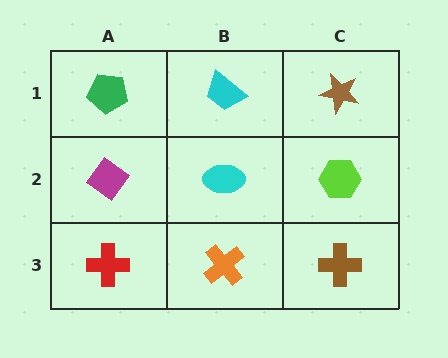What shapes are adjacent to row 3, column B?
A cyan ellipse (row 2, column B), a red cross (row 3, column A), a brown cross (row 3, column C).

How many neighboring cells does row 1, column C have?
2.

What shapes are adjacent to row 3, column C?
A lime hexagon (row 2, column C), an orange cross (row 3, column B).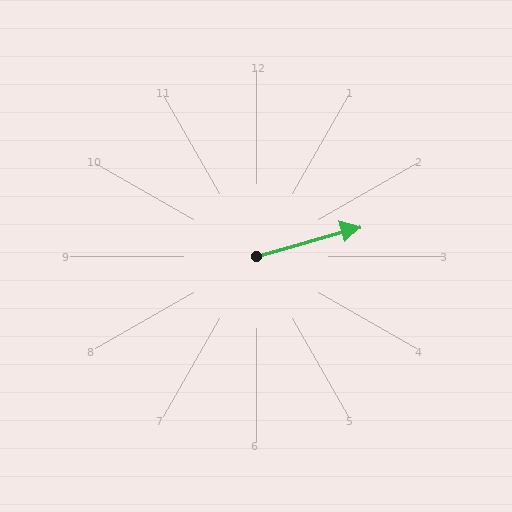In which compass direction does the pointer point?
East.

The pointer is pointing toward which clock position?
Roughly 2 o'clock.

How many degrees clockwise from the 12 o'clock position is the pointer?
Approximately 74 degrees.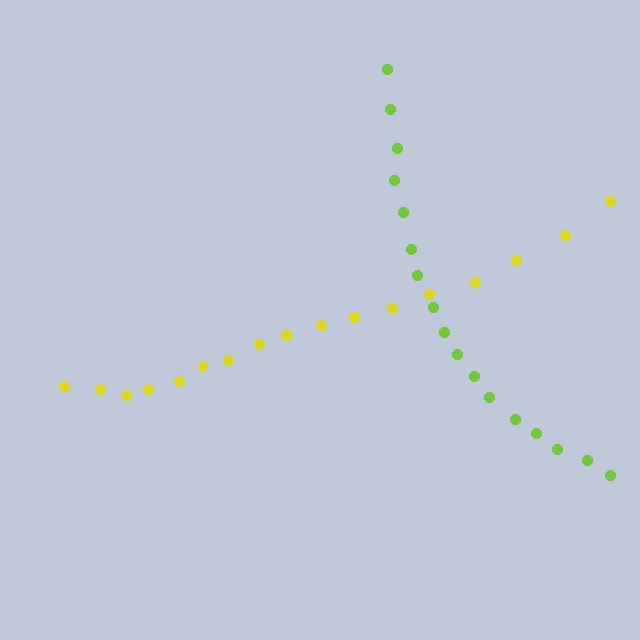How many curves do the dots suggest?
There are 2 distinct paths.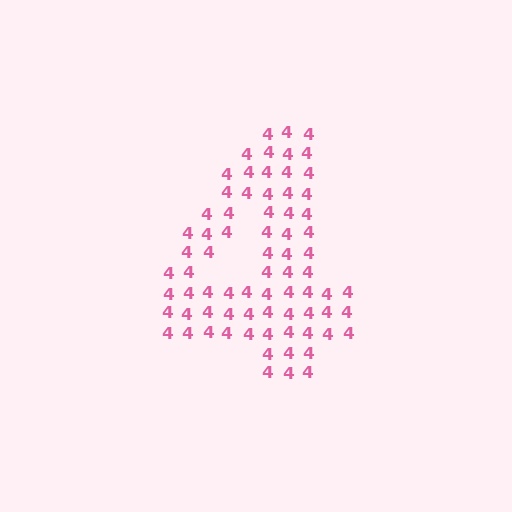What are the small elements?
The small elements are digit 4's.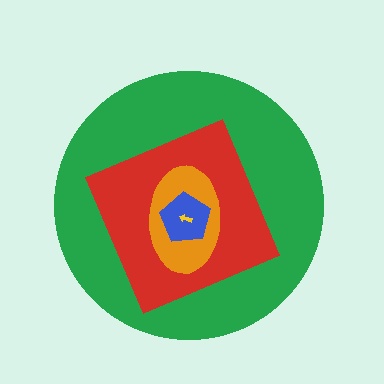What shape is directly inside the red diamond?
The orange ellipse.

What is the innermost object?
The yellow arrow.